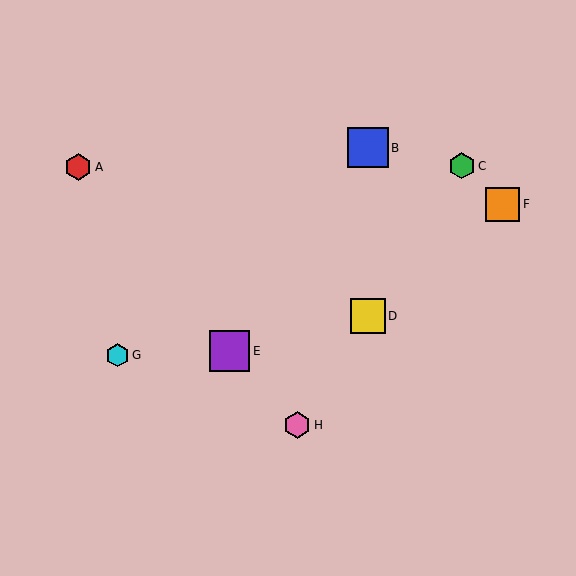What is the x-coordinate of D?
Object D is at x≈368.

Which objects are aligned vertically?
Objects B, D are aligned vertically.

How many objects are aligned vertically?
2 objects (B, D) are aligned vertically.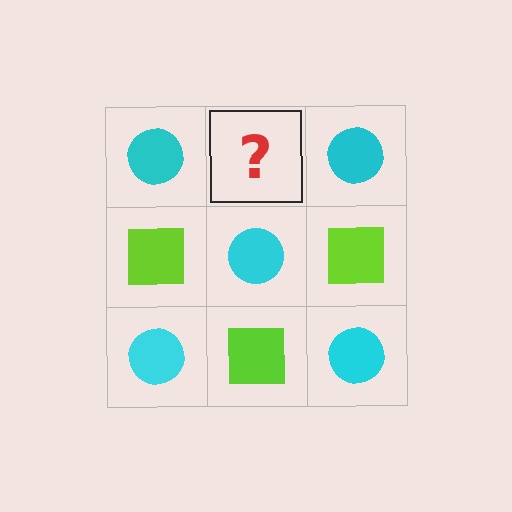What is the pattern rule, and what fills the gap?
The rule is that it alternates cyan circle and lime square in a checkerboard pattern. The gap should be filled with a lime square.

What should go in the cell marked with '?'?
The missing cell should contain a lime square.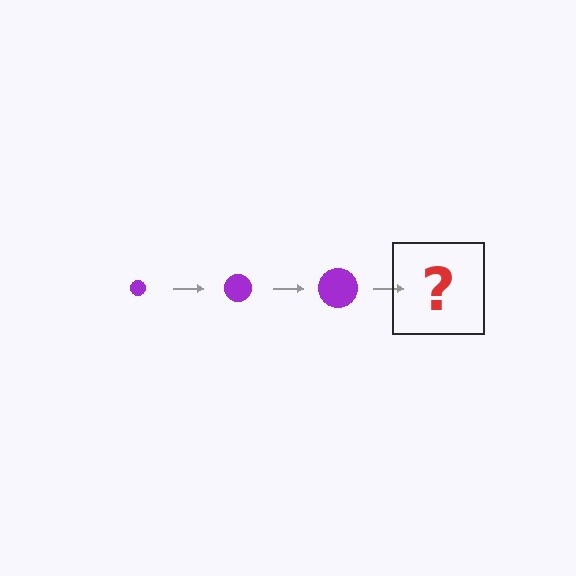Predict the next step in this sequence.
The next step is a purple circle, larger than the previous one.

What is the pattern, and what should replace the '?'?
The pattern is that the circle gets progressively larger each step. The '?' should be a purple circle, larger than the previous one.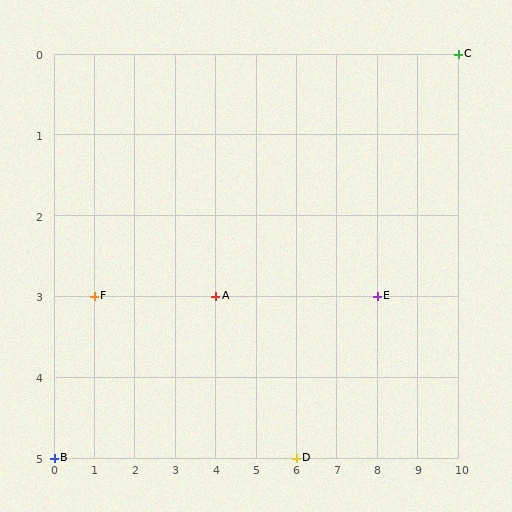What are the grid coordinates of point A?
Point A is at grid coordinates (4, 3).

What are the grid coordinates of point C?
Point C is at grid coordinates (10, 0).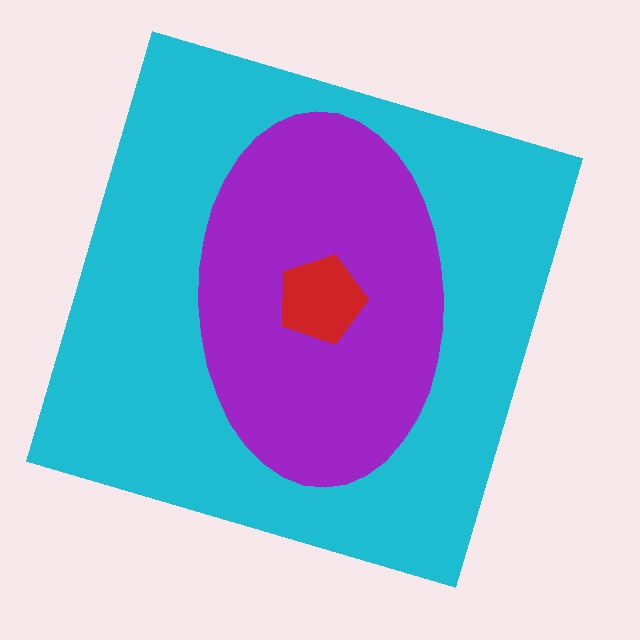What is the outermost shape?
The cyan square.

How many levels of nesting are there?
3.